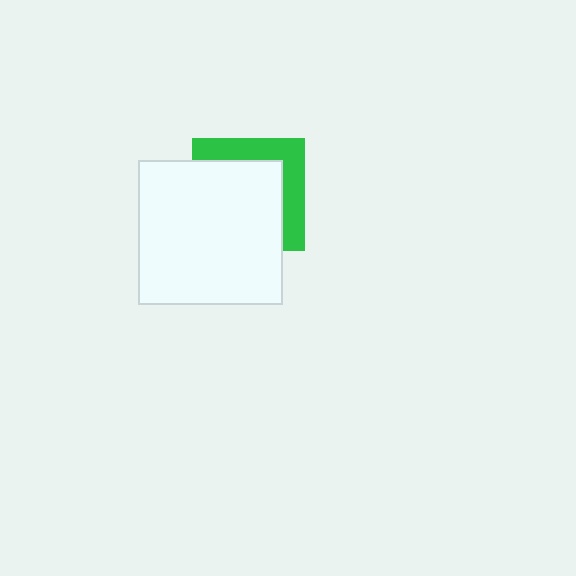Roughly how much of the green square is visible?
A small part of it is visible (roughly 35%).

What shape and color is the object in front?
The object in front is a white square.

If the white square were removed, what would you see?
You would see the complete green square.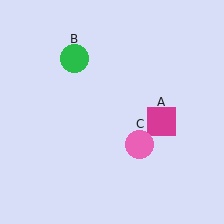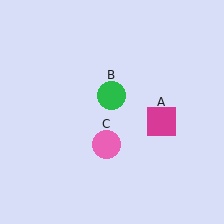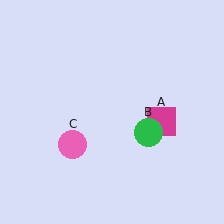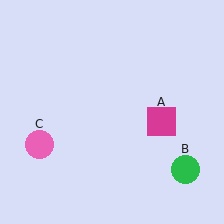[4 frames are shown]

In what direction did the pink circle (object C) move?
The pink circle (object C) moved left.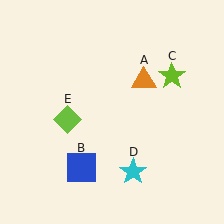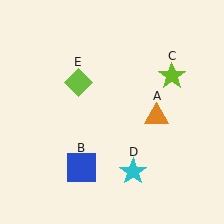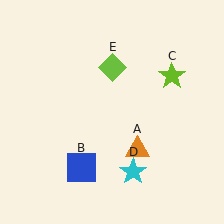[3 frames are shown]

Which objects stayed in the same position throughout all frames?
Blue square (object B) and lime star (object C) and cyan star (object D) remained stationary.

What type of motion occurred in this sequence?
The orange triangle (object A), lime diamond (object E) rotated clockwise around the center of the scene.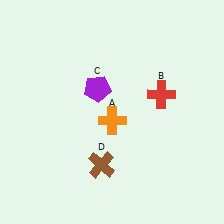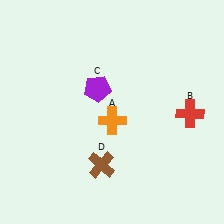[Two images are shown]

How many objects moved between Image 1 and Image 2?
1 object moved between the two images.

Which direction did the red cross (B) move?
The red cross (B) moved right.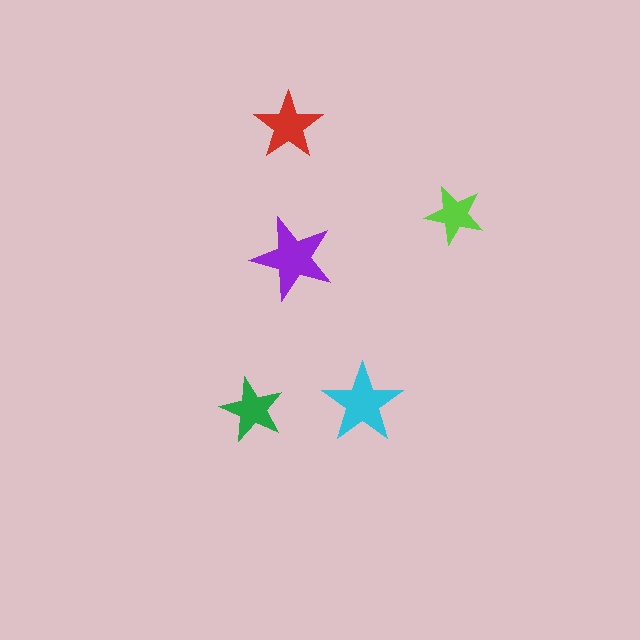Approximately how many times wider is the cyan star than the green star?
About 1.5 times wider.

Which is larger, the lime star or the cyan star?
The cyan one.